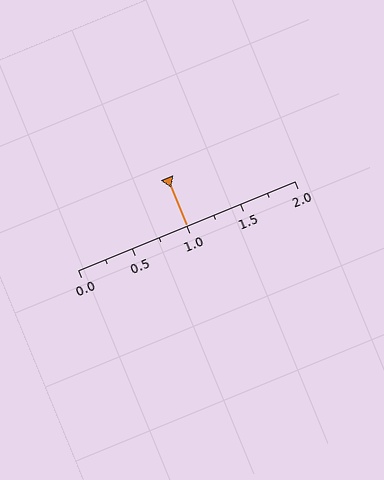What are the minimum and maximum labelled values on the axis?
The axis runs from 0.0 to 2.0.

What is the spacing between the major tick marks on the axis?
The major ticks are spaced 0.5 apart.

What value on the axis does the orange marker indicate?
The marker indicates approximately 1.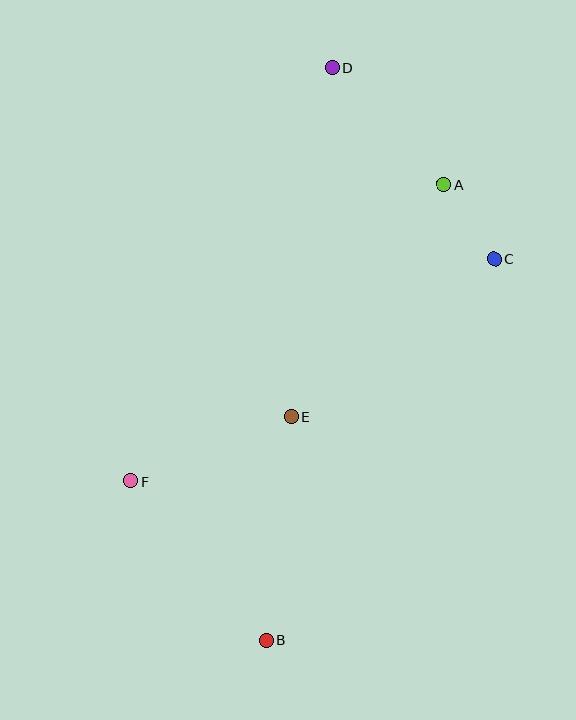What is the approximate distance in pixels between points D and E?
The distance between D and E is approximately 352 pixels.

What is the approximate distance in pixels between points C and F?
The distance between C and F is approximately 426 pixels.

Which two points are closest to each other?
Points A and C are closest to each other.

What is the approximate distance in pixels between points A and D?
The distance between A and D is approximately 162 pixels.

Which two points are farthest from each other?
Points B and D are farthest from each other.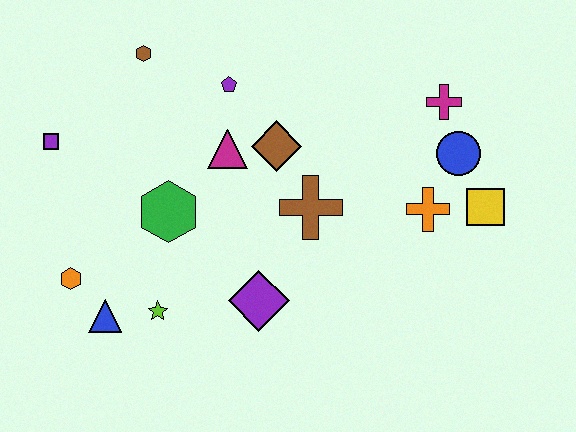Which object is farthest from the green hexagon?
The yellow square is farthest from the green hexagon.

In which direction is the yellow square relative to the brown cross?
The yellow square is to the right of the brown cross.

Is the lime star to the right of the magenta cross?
No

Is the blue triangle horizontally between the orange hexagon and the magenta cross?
Yes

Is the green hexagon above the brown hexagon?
No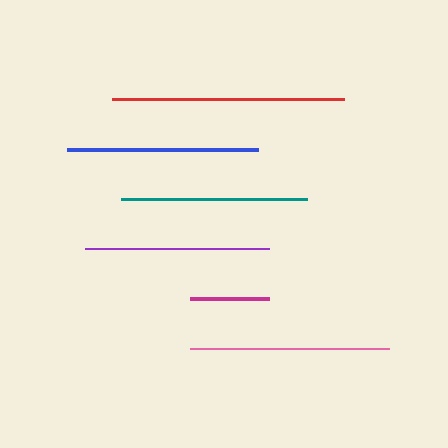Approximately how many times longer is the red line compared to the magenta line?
The red line is approximately 2.9 times the length of the magenta line.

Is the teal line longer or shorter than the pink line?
The pink line is longer than the teal line.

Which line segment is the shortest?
The magenta line is the shortest at approximately 80 pixels.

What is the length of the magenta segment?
The magenta segment is approximately 80 pixels long.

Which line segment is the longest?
The red line is the longest at approximately 232 pixels.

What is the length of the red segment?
The red segment is approximately 232 pixels long.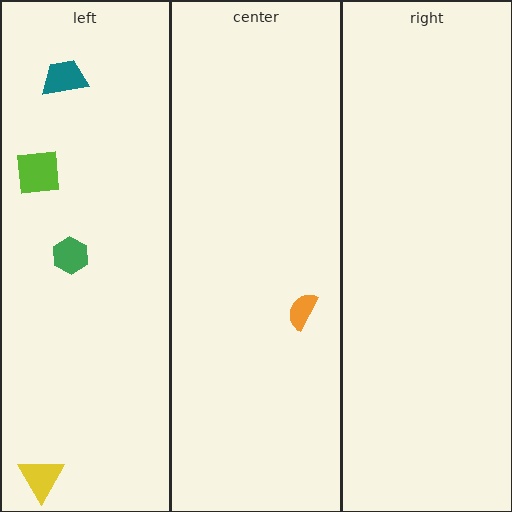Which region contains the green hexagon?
The left region.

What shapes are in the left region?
The teal trapezoid, the green hexagon, the lime square, the yellow triangle.